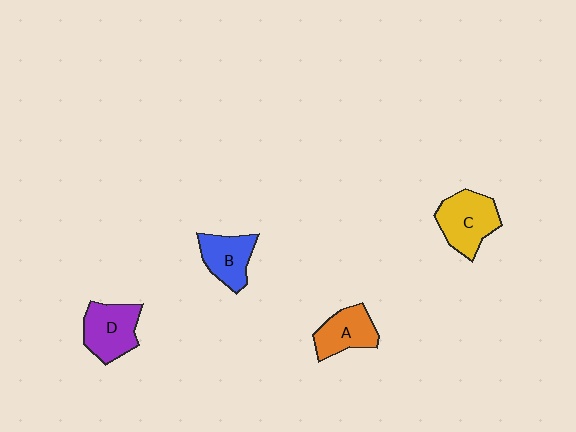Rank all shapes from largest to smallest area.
From largest to smallest: C (yellow), D (purple), A (orange), B (blue).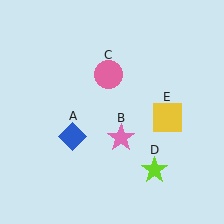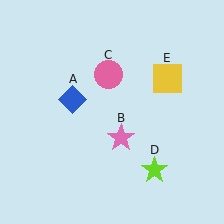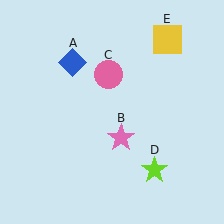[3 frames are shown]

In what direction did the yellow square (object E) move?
The yellow square (object E) moved up.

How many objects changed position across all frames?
2 objects changed position: blue diamond (object A), yellow square (object E).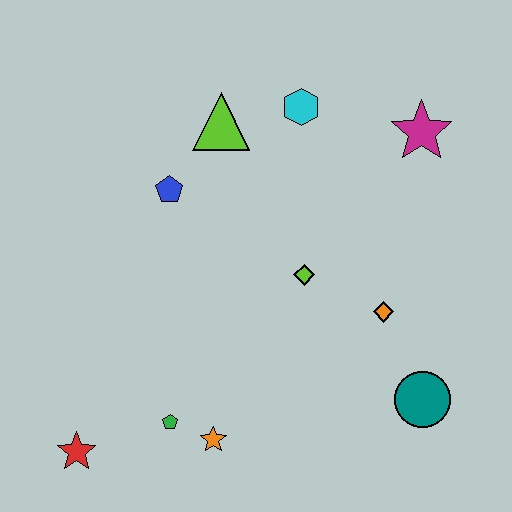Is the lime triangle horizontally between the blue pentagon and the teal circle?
Yes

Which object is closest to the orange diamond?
The lime diamond is closest to the orange diamond.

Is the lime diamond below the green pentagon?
No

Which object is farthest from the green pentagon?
The magenta star is farthest from the green pentagon.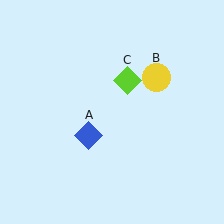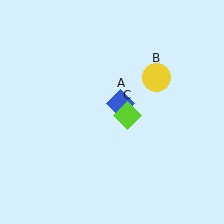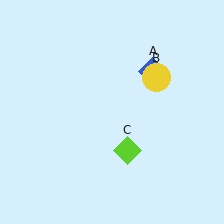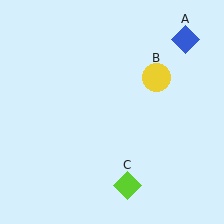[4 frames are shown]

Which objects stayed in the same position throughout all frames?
Yellow circle (object B) remained stationary.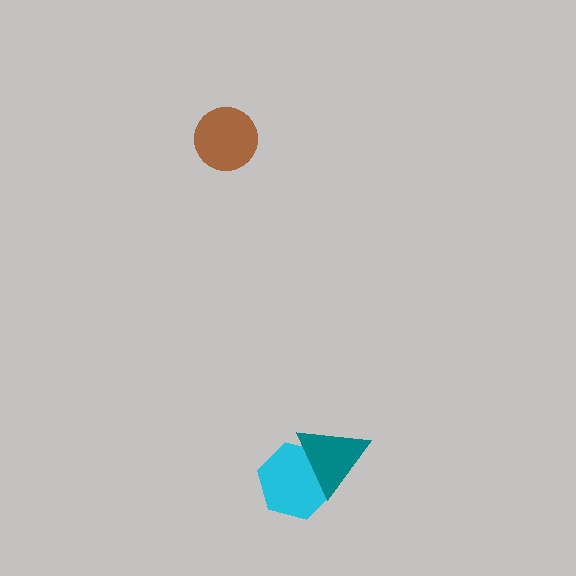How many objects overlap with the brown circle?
0 objects overlap with the brown circle.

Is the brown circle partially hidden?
No, no other shape covers it.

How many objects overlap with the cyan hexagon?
1 object overlaps with the cyan hexagon.